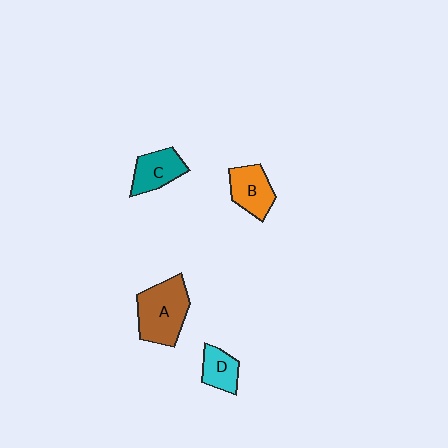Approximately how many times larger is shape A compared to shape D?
Approximately 2.1 times.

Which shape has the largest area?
Shape A (brown).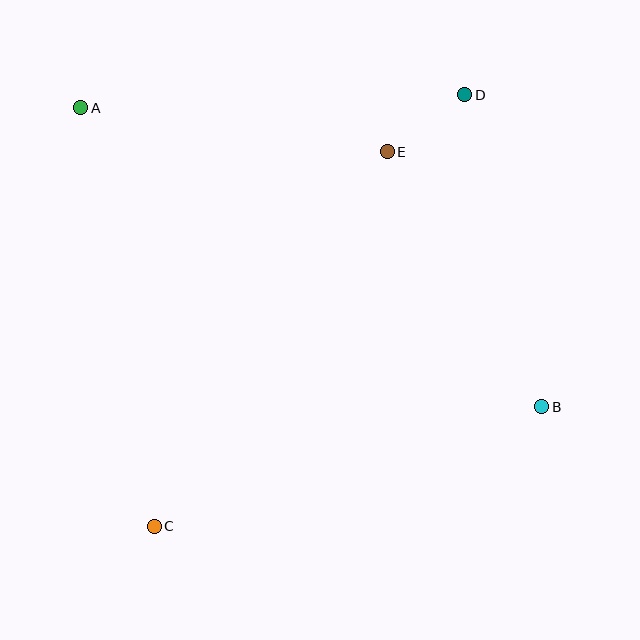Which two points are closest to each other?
Points D and E are closest to each other.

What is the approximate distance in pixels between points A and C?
The distance between A and C is approximately 425 pixels.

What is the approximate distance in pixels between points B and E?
The distance between B and E is approximately 298 pixels.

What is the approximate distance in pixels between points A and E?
The distance between A and E is approximately 310 pixels.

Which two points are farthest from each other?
Points A and B are farthest from each other.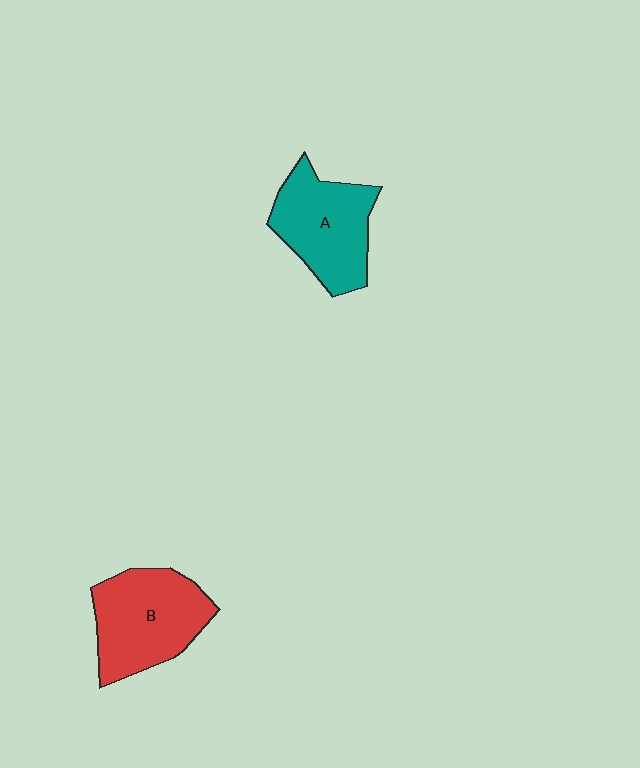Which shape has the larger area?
Shape B (red).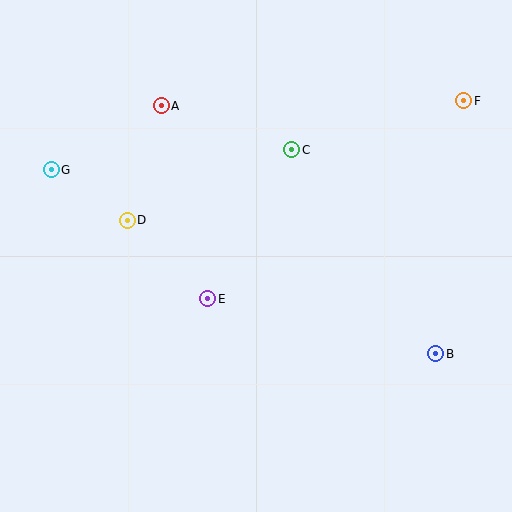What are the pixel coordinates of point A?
Point A is at (161, 106).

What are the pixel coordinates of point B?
Point B is at (436, 354).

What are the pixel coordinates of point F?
Point F is at (464, 101).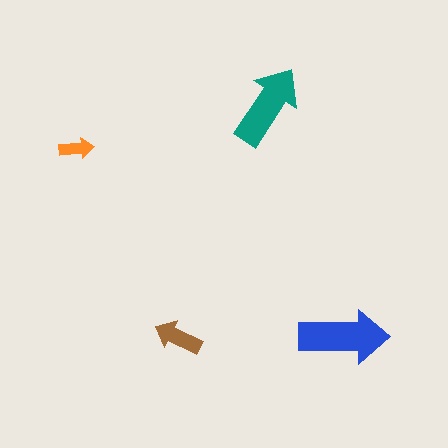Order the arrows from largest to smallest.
the blue one, the teal one, the brown one, the orange one.